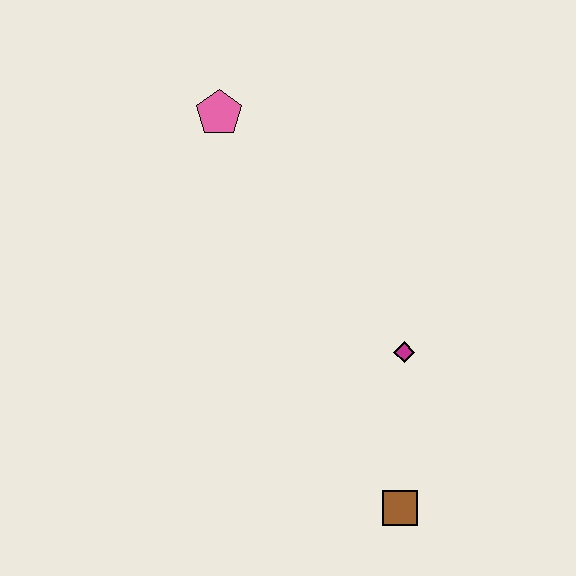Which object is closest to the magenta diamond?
The brown square is closest to the magenta diamond.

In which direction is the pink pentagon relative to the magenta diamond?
The pink pentagon is above the magenta diamond.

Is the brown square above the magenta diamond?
No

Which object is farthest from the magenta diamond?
The pink pentagon is farthest from the magenta diamond.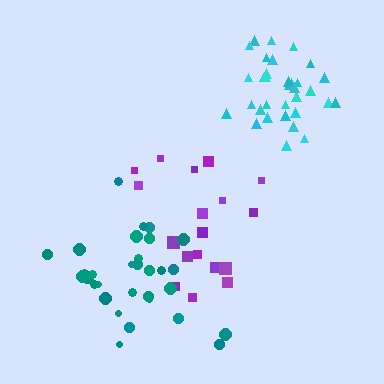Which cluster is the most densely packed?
Cyan.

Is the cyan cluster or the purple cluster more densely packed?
Cyan.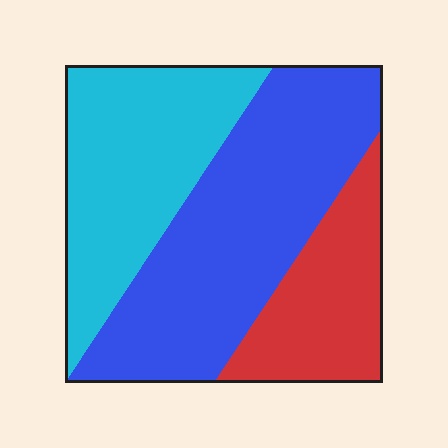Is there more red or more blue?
Blue.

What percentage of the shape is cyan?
Cyan takes up about one third (1/3) of the shape.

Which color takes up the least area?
Red, at roughly 20%.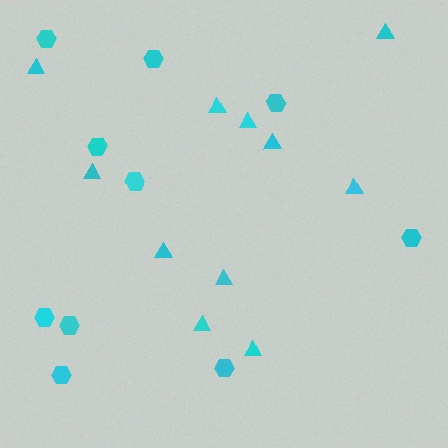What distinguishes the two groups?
There are 2 groups: one group of triangles (11) and one group of hexagons (10).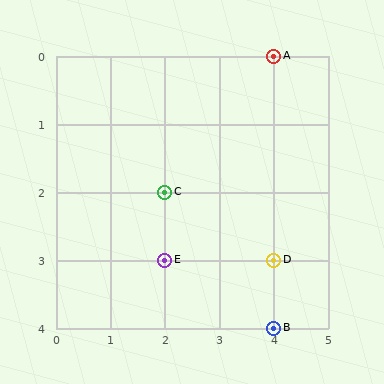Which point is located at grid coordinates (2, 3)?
Point E is at (2, 3).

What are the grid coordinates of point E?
Point E is at grid coordinates (2, 3).